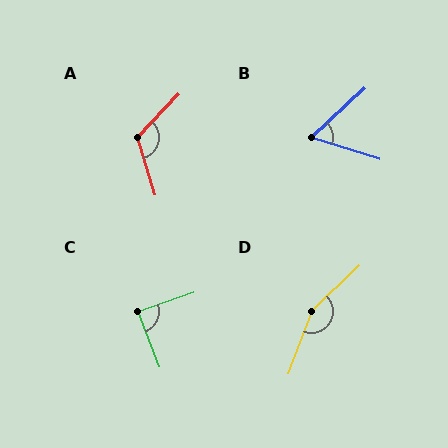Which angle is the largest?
D, at approximately 154 degrees.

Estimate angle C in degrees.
Approximately 88 degrees.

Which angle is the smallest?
B, at approximately 61 degrees.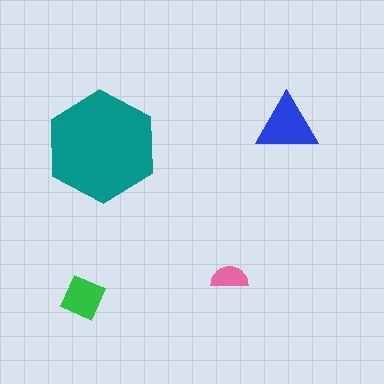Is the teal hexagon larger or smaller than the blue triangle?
Larger.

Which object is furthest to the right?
The blue triangle is rightmost.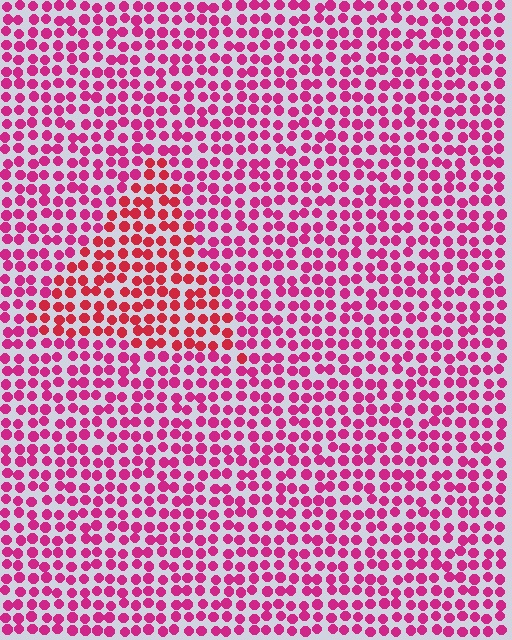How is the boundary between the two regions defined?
The boundary is defined purely by a slight shift in hue (about 25 degrees). Spacing, size, and orientation are identical on both sides.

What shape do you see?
I see a triangle.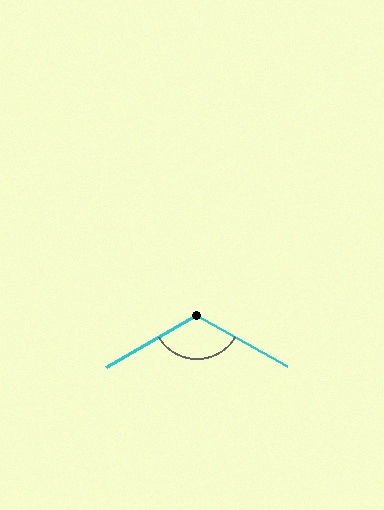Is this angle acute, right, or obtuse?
It is obtuse.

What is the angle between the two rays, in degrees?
Approximately 121 degrees.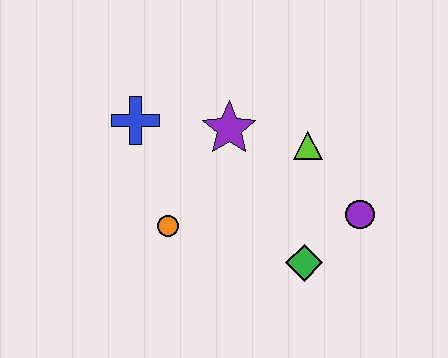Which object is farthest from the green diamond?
The blue cross is farthest from the green diamond.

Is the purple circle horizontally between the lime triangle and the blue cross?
No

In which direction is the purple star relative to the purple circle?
The purple star is to the left of the purple circle.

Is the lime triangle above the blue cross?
No